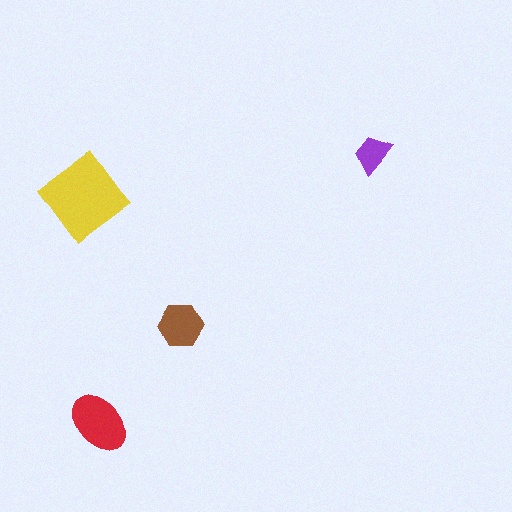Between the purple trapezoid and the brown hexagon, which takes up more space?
The brown hexagon.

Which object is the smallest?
The purple trapezoid.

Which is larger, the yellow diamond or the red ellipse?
The yellow diamond.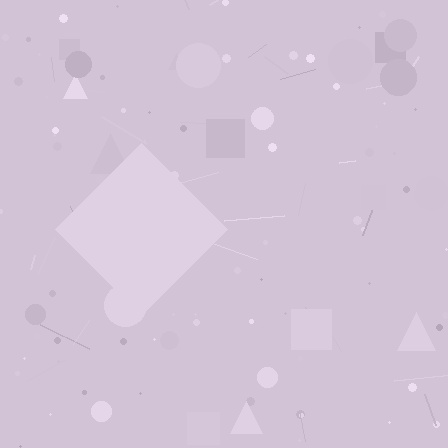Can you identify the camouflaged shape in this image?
The camouflaged shape is a diamond.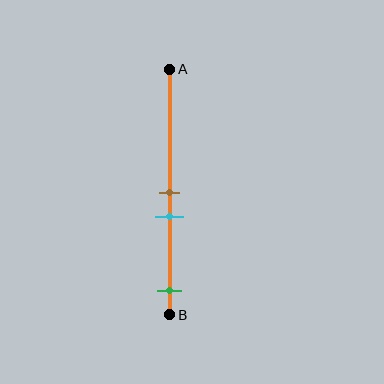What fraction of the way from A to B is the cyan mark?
The cyan mark is approximately 60% (0.6) of the way from A to B.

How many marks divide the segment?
There are 3 marks dividing the segment.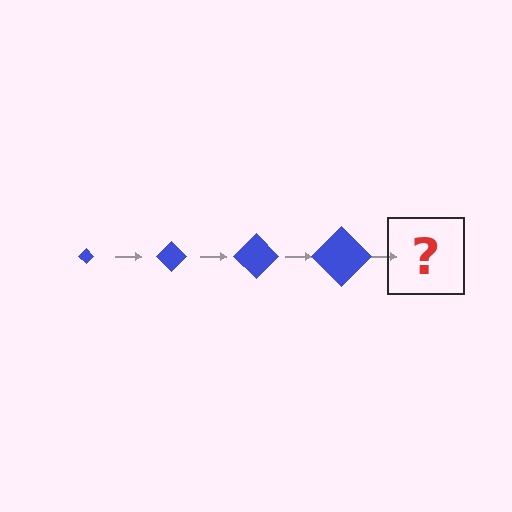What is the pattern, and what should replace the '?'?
The pattern is that the diamond gets progressively larger each step. The '?' should be a blue diamond, larger than the previous one.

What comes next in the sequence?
The next element should be a blue diamond, larger than the previous one.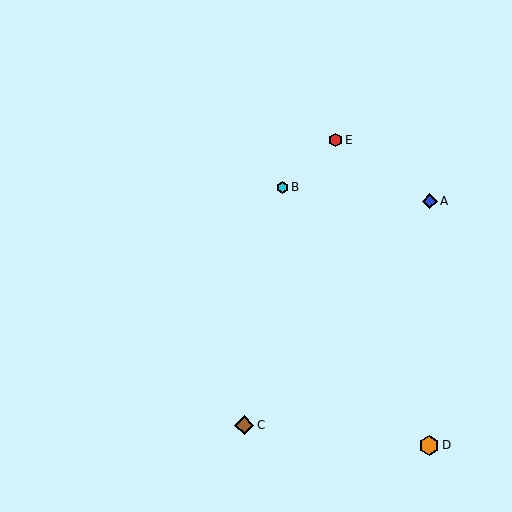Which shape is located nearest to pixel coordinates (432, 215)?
The blue diamond (labeled A) at (430, 201) is nearest to that location.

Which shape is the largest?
The orange hexagon (labeled D) is the largest.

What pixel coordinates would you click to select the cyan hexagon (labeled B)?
Click at (282, 187) to select the cyan hexagon B.